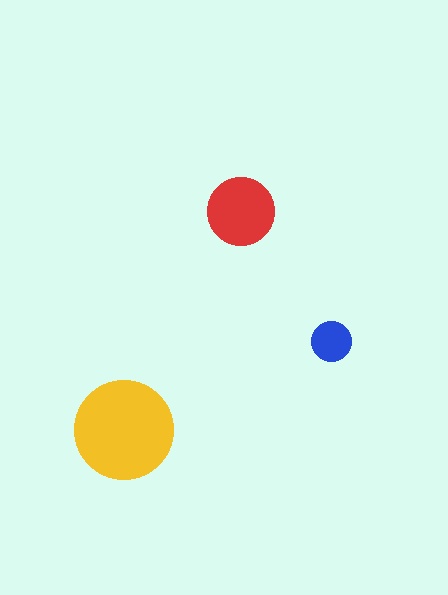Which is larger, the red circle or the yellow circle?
The yellow one.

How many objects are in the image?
There are 3 objects in the image.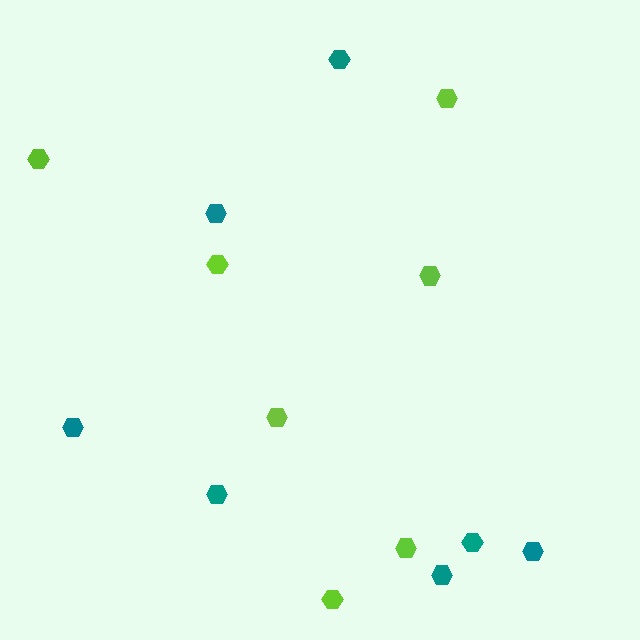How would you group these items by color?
There are 2 groups: one group of lime hexagons (7) and one group of teal hexagons (7).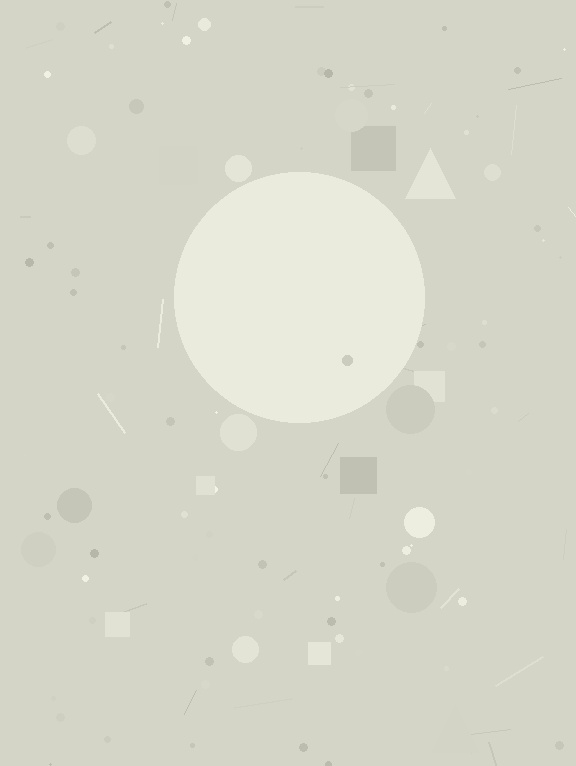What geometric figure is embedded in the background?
A circle is embedded in the background.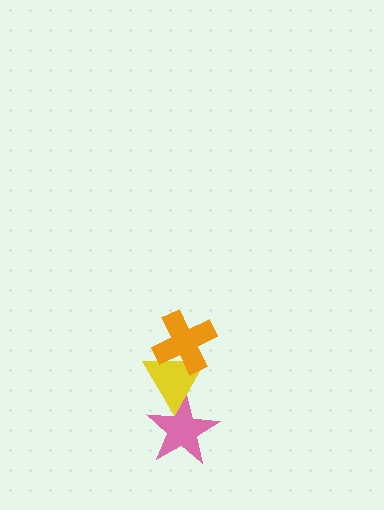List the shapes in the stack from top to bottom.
From top to bottom: the orange cross, the yellow triangle, the pink star.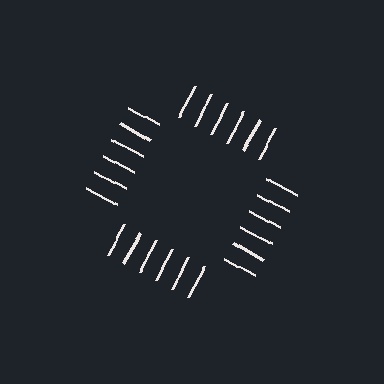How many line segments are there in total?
24 — 6 along each of the 4 edges.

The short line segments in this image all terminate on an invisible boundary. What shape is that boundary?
An illusory square — the line segments terminate on its edges but no continuous stroke is drawn.